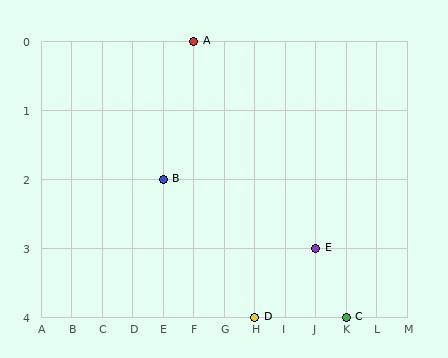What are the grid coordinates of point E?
Point E is at grid coordinates (J, 3).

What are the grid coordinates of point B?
Point B is at grid coordinates (E, 2).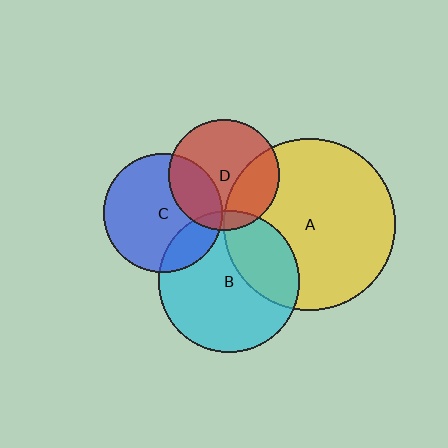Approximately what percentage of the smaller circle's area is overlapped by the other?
Approximately 30%.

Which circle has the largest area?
Circle A (yellow).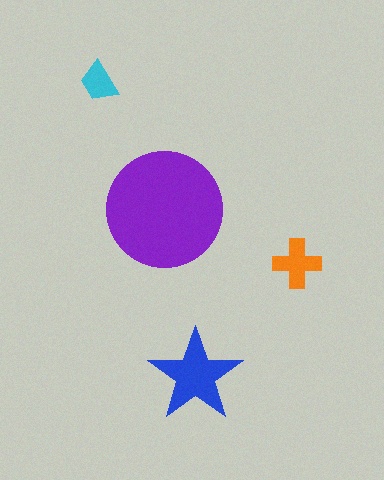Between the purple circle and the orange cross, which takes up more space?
The purple circle.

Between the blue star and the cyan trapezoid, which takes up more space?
The blue star.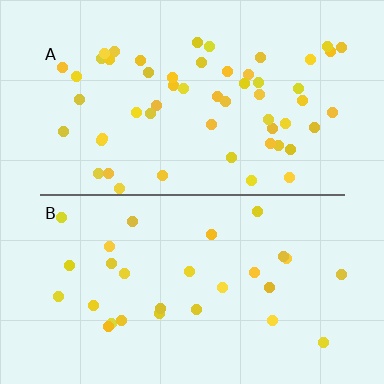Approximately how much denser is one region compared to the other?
Approximately 2.0× — region A over region B.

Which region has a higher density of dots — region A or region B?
A (the top).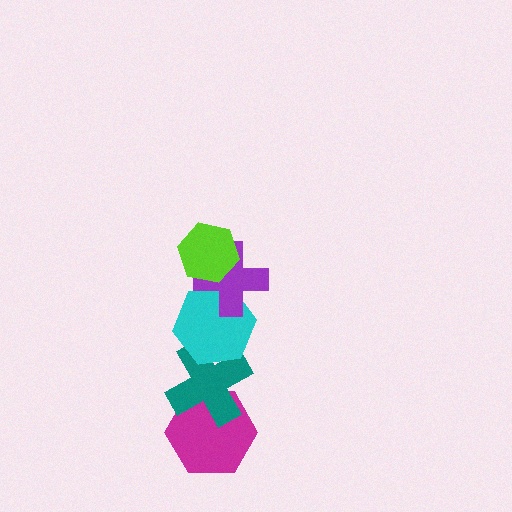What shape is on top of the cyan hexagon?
The purple cross is on top of the cyan hexagon.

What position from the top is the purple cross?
The purple cross is 2nd from the top.